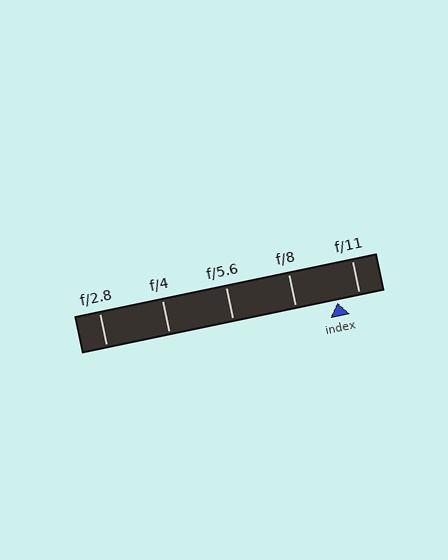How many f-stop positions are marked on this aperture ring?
There are 5 f-stop positions marked.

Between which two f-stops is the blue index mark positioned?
The index mark is between f/8 and f/11.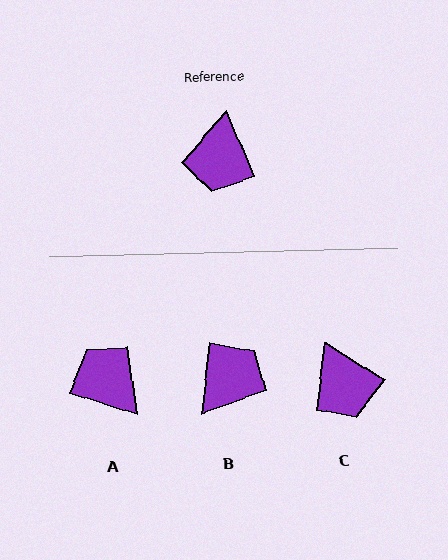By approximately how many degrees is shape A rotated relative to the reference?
Approximately 131 degrees clockwise.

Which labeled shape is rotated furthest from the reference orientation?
B, about 151 degrees away.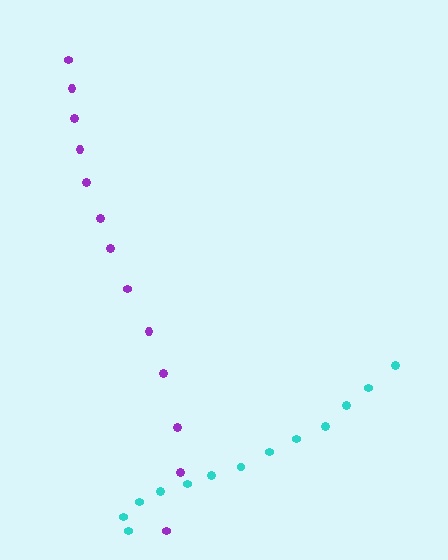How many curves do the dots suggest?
There are 2 distinct paths.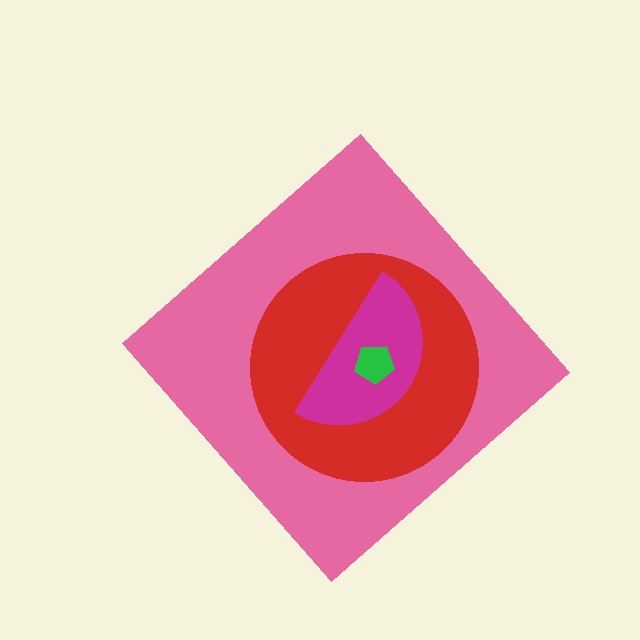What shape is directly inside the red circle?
The magenta semicircle.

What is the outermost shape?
The pink diamond.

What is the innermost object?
The green pentagon.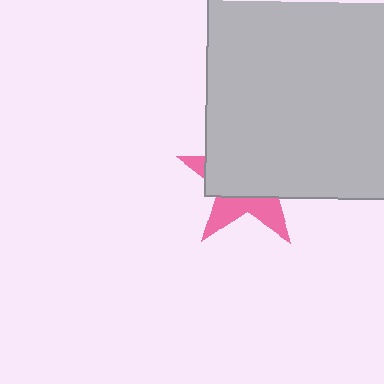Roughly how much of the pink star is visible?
A small part of it is visible (roughly 34%).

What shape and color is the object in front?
The object in front is a light gray square.